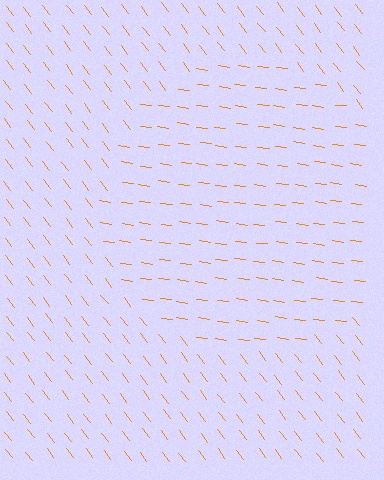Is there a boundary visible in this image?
Yes, there is a texture boundary formed by a change in line orientation.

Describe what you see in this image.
The image is filled with small orange line segments. A circle region in the image has lines oriented differently from the surrounding lines, creating a visible texture boundary.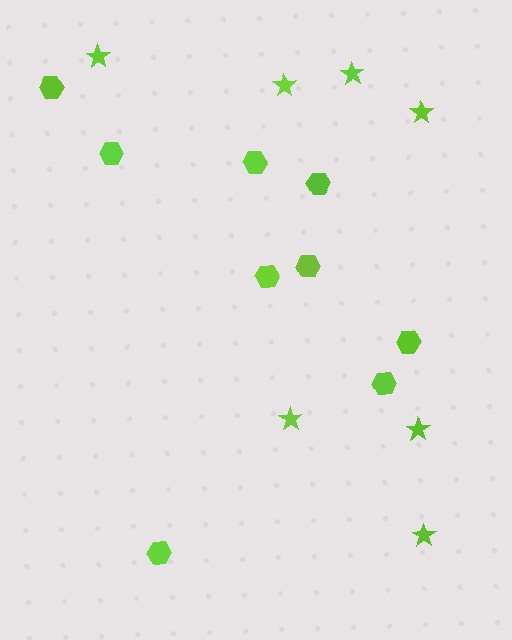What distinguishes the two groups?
There are 2 groups: one group of hexagons (9) and one group of stars (7).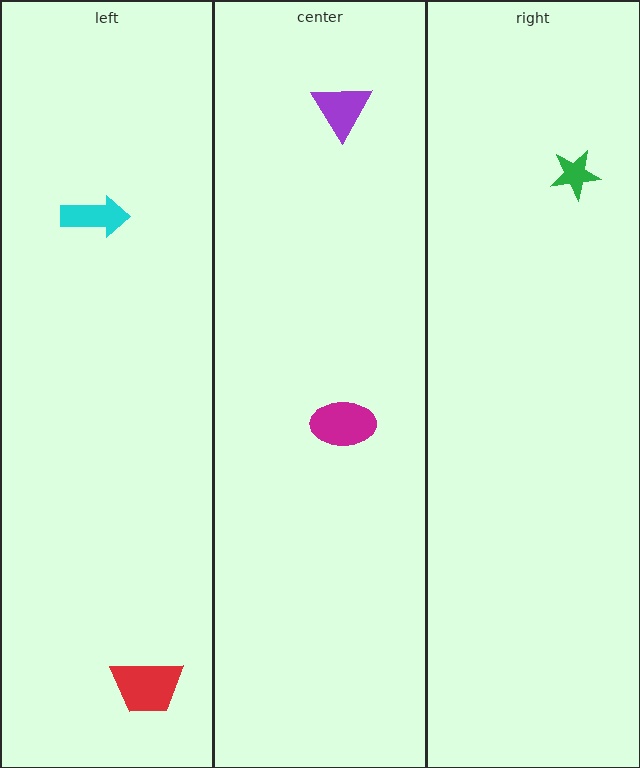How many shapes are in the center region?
2.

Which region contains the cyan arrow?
The left region.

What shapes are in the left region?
The cyan arrow, the red trapezoid.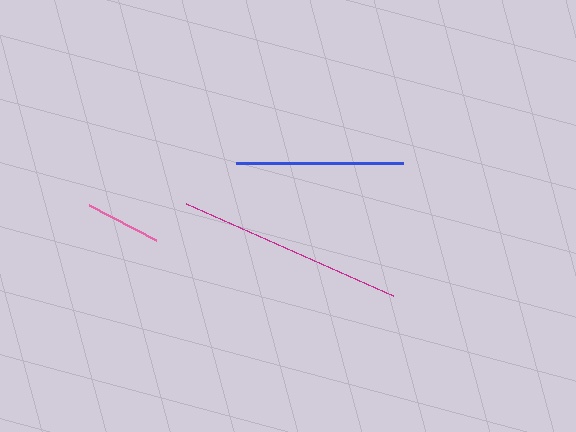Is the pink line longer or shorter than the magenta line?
The magenta line is longer than the pink line.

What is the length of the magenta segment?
The magenta segment is approximately 227 pixels long.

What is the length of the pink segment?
The pink segment is approximately 75 pixels long.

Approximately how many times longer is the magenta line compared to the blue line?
The magenta line is approximately 1.4 times the length of the blue line.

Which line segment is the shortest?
The pink line is the shortest at approximately 75 pixels.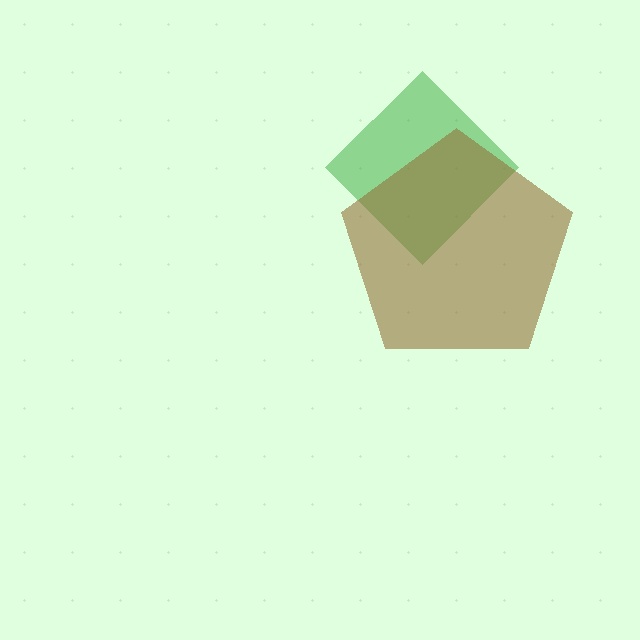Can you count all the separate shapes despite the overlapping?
Yes, there are 2 separate shapes.